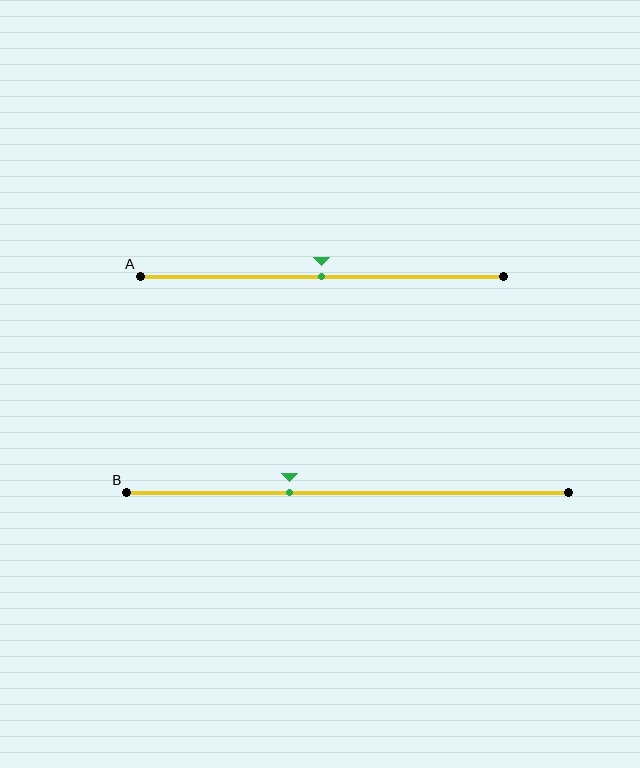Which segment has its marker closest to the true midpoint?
Segment A has its marker closest to the true midpoint.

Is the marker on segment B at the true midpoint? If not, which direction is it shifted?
No, the marker on segment B is shifted to the left by about 13% of the segment length.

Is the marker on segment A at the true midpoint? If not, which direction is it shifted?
Yes, the marker on segment A is at the true midpoint.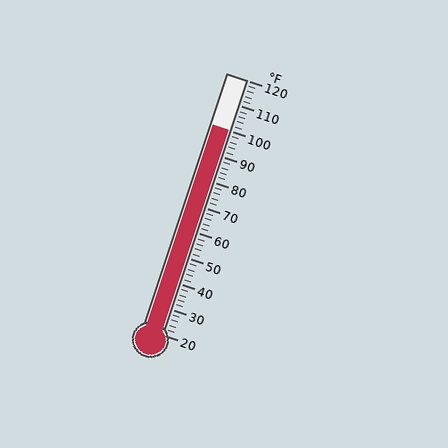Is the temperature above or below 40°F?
The temperature is above 40°F.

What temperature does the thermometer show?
The thermometer shows approximately 100°F.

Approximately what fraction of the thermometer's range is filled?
The thermometer is filled to approximately 80% of its range.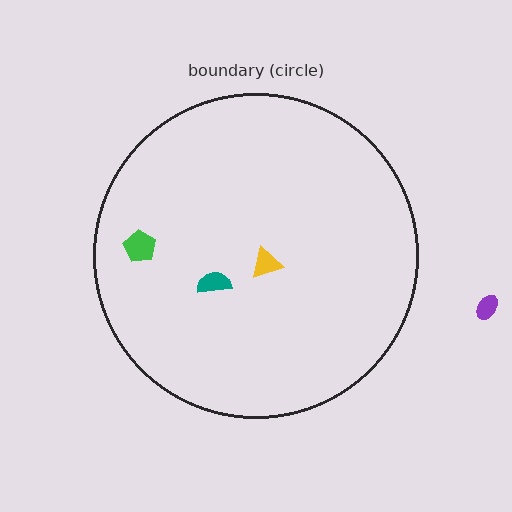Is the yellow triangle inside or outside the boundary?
Inside.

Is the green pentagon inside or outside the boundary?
Inside.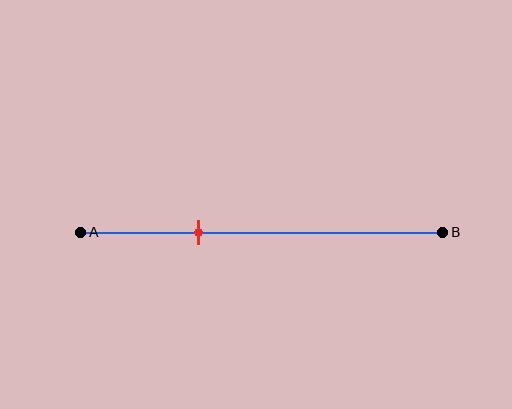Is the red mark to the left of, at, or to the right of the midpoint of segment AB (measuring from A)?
The red mark is to the left of the midpoint of segment AB.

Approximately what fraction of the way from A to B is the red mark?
The red mark is approximately 35% of the way from A to B.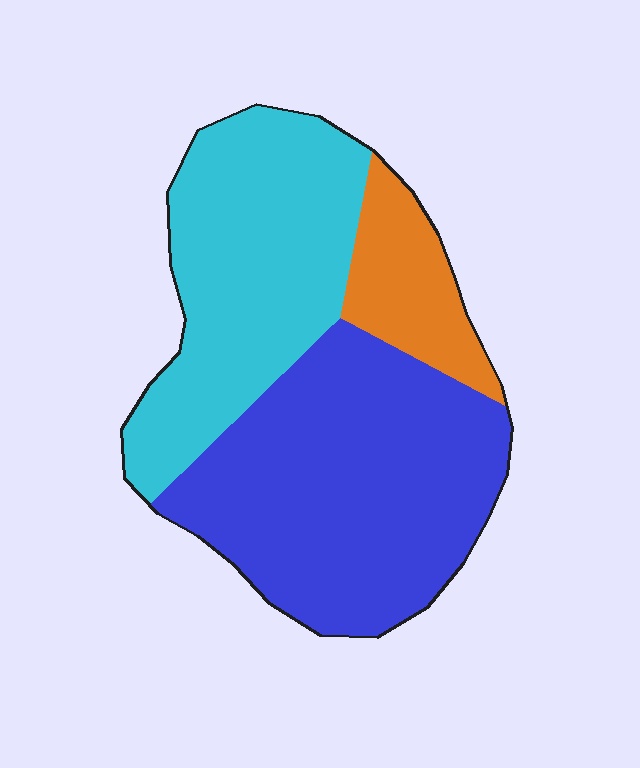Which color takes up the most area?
Blue, at roughly 50%.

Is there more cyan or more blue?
Blue.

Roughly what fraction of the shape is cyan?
Cyan takes up about three eighths (3/8) of the shape.